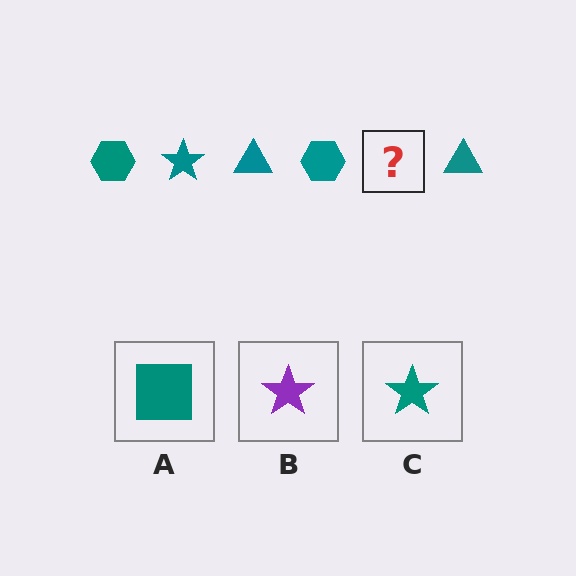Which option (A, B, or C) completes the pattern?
C.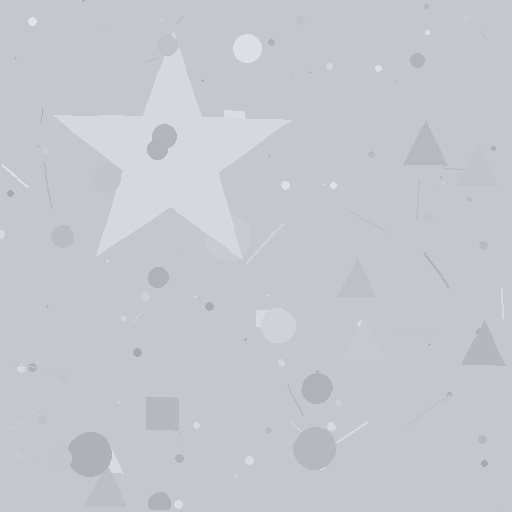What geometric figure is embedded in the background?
A star is embedded in the background.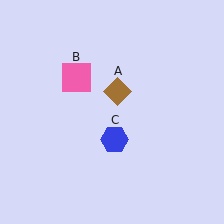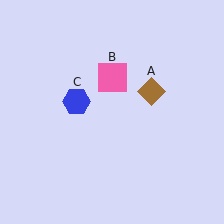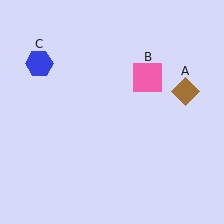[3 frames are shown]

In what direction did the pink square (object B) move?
The pink square (object B) moved right.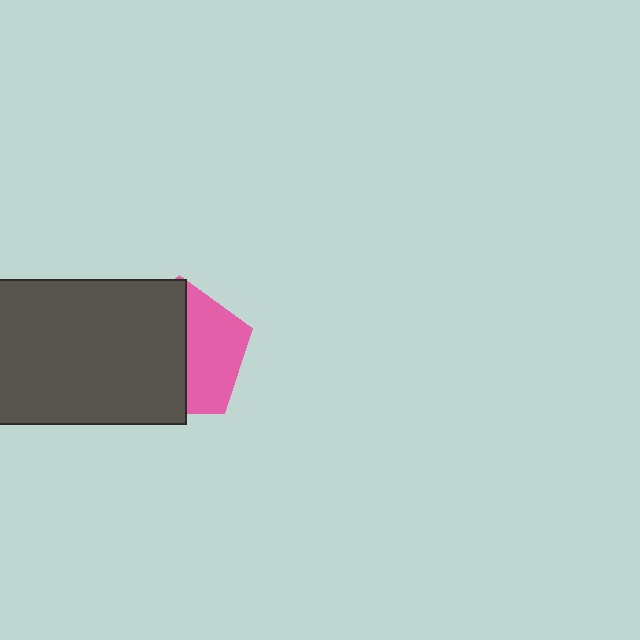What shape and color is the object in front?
The object in front is a dark gray rectangle.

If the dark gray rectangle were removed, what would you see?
You would see the complete pink pentagon.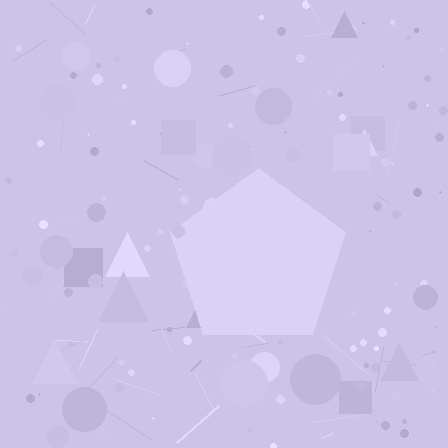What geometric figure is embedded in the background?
A pentagon is embedded in the background.